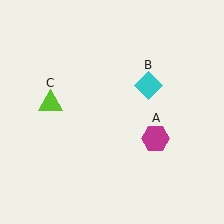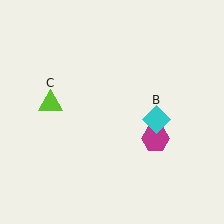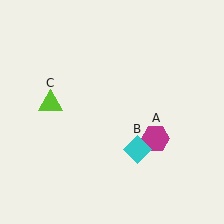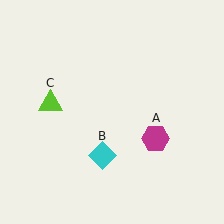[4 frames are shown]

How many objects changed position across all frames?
1 object changed position: cyan diamond (object B).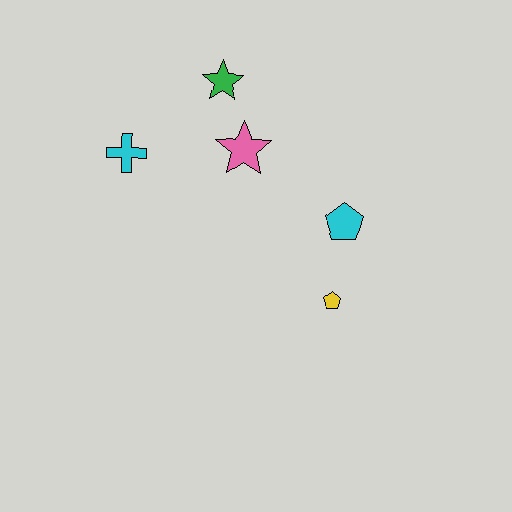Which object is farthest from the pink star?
The yellow pentagon is farthest from the pink star.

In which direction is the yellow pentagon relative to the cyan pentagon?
The yellow pentagon is below the cyan pentagon.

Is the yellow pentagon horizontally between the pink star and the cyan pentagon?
Yes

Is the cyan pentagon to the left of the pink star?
No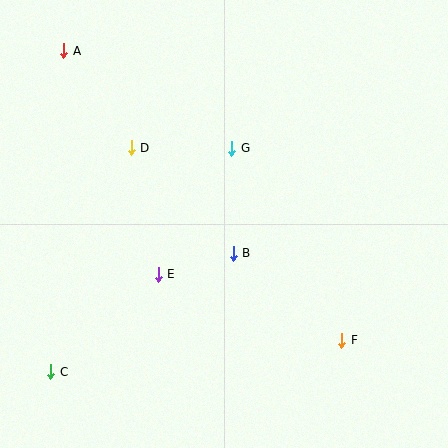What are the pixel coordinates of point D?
Point D is at (131, 148).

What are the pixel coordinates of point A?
Point A is at (64, 51).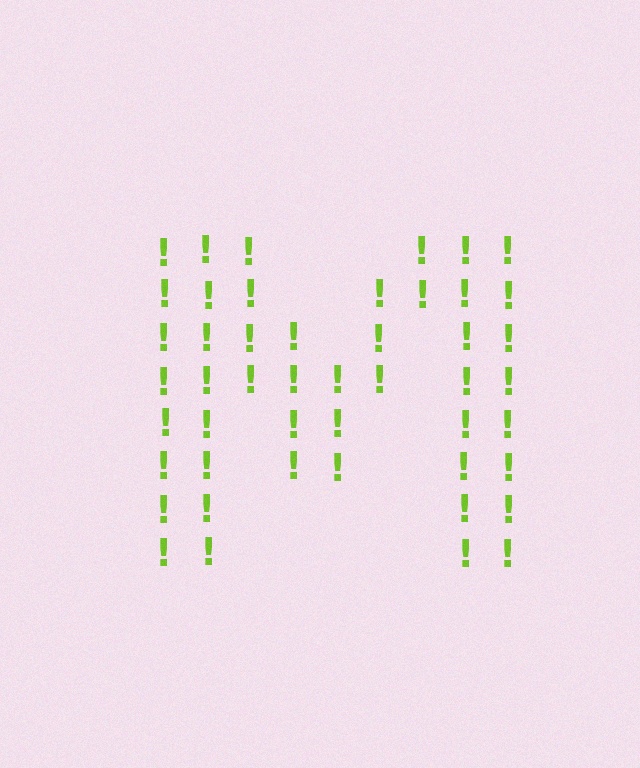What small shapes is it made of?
It is made of small exclamation marks.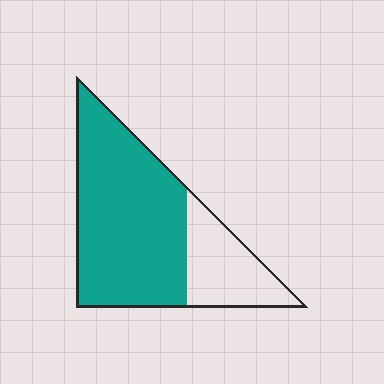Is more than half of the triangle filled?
Yes.